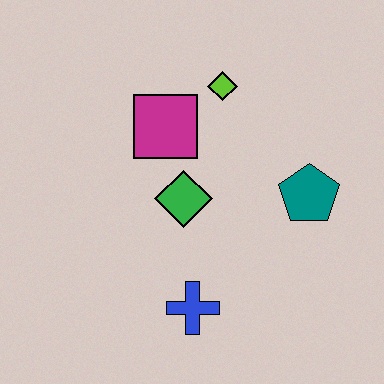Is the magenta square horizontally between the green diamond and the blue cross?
No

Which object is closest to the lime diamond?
The magenta square is closest to the lime diamond.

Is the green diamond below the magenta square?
Yes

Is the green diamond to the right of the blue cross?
No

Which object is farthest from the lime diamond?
The blue cross is farthest from the lime diamond.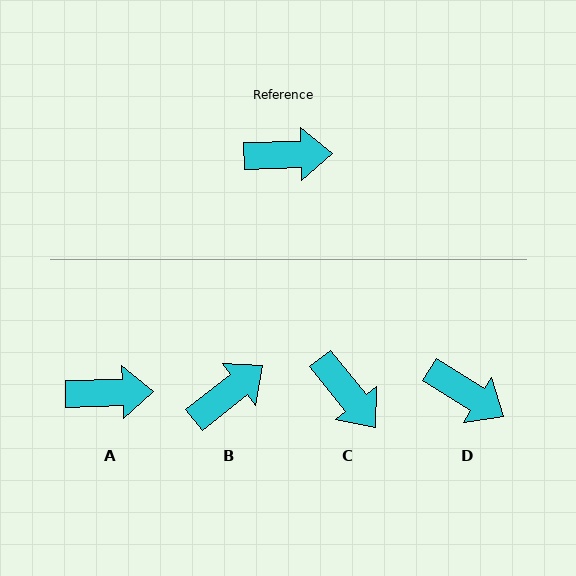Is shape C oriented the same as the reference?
No, it is off by about 53 degrees.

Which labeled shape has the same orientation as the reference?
A.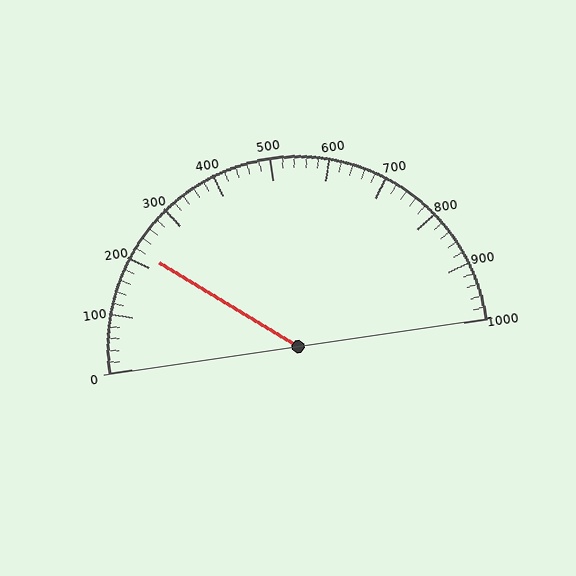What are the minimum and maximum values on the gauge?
The gauge ranges from 0 to 1000.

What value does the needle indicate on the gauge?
The needle indicates approximately 220.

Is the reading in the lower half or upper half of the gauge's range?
The reading is in the lower half of the range (0 to 1000).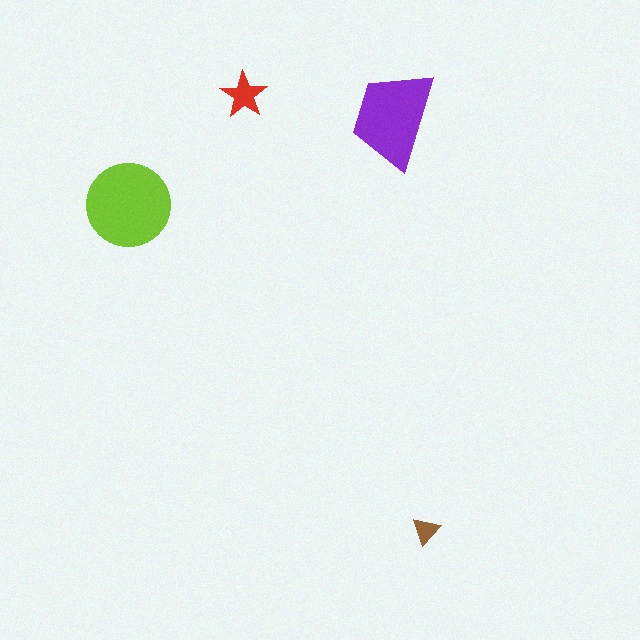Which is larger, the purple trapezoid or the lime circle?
The lime circle.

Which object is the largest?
The lime circle.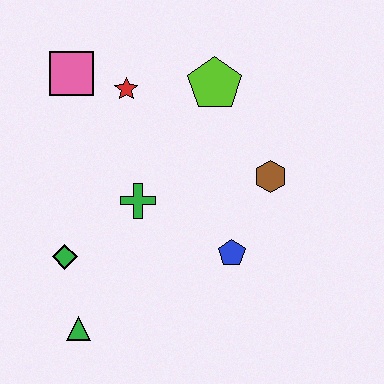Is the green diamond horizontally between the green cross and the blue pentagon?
No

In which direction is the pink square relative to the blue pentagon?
The pink square is above the blue pentagon.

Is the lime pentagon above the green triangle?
Yes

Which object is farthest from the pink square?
The green triangle is farthest from the pink square.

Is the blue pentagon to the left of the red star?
No